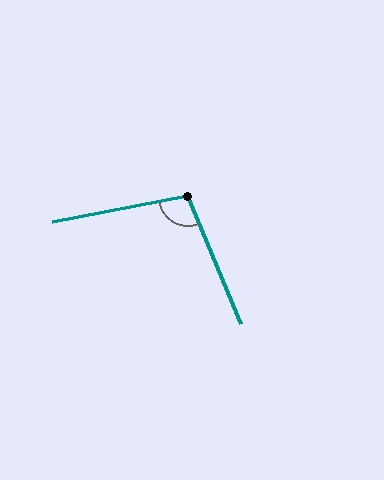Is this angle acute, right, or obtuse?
It is obtuse.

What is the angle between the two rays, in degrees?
Approximately 102 degrees.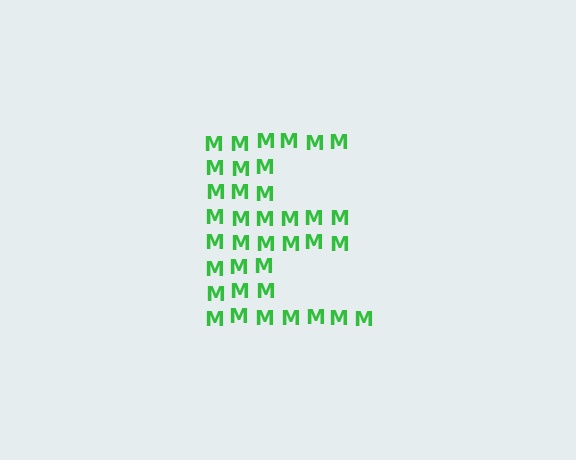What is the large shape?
The large shape is the letter E.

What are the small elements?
The small elements are letter M's.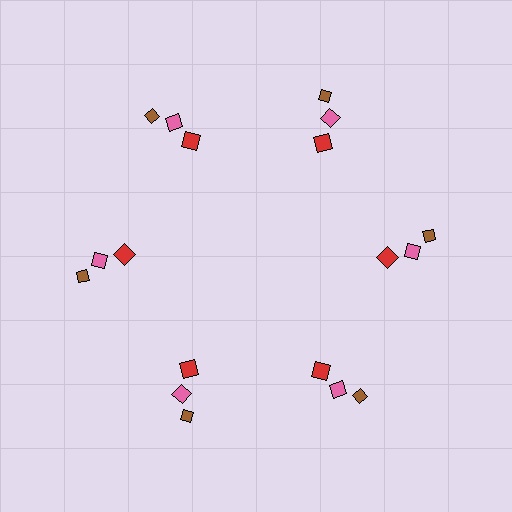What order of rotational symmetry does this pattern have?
This pattern has 6-fold rotational symmetry.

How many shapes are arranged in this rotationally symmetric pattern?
There are 18 shapes, arranged in 6 groups of 3.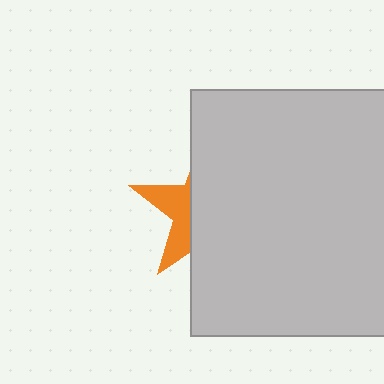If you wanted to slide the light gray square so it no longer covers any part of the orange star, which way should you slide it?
Slide it right — that is the most direct way to separate the two shapes.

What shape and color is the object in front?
The object in front is a light gray square.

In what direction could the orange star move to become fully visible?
The orange star could move left. That would shift it out from behind the light gray square entirely.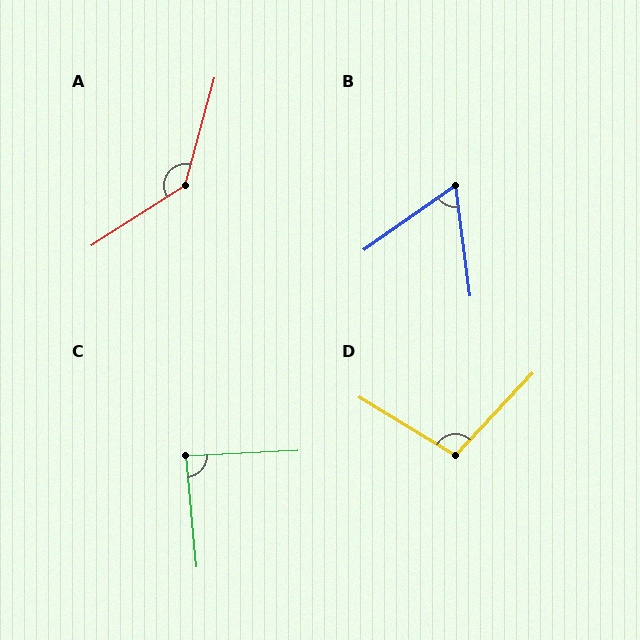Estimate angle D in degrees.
Approximately 102 degrees.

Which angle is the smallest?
B, at approximately 62 degrees.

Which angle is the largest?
A, at approximately 138 degrees.